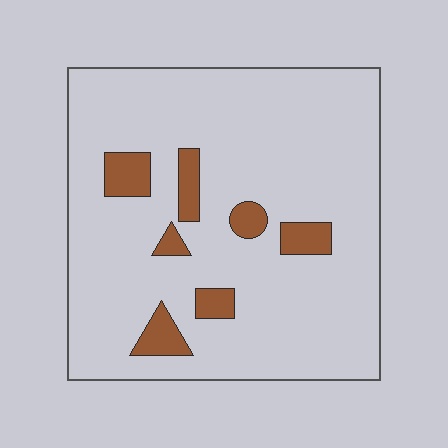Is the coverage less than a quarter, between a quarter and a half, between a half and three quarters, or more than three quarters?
Less than a quarter.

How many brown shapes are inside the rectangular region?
7.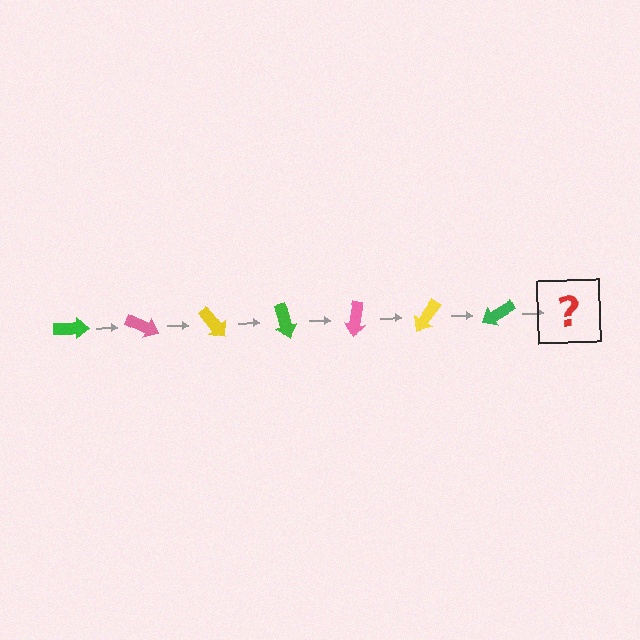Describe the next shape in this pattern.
It should be a pink arrow, rotated 175 degrees from the start.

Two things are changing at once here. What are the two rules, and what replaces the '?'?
The two rules are that it rotates 25 degrees each step and the color cycles through green, pink, and yellow. The '?' should be a pink arrow, rotated 175 degrees from the start.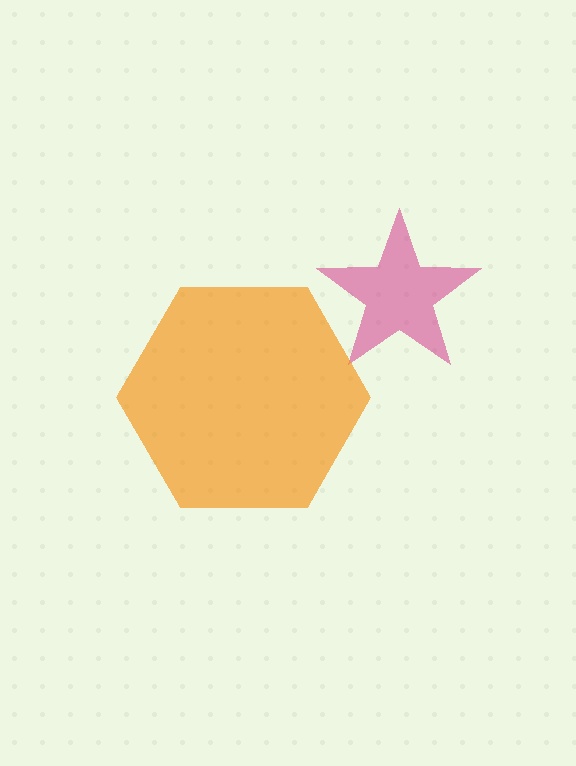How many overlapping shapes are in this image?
There are 2 overlapping shapes in the image.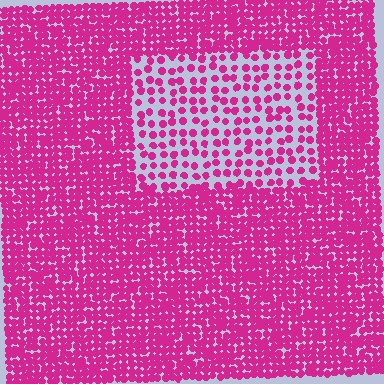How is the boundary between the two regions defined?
The boundary is defined by a change in element density (approximately 2.4x ratio). All elements are the same color, size, and shape.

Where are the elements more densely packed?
The elements are more densely packed outside the rectangle boundary.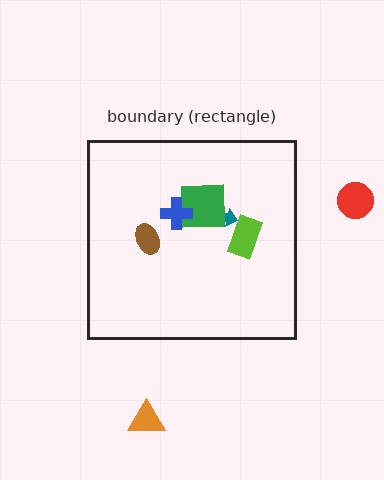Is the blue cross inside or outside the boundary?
Inside.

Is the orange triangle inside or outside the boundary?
Outside.